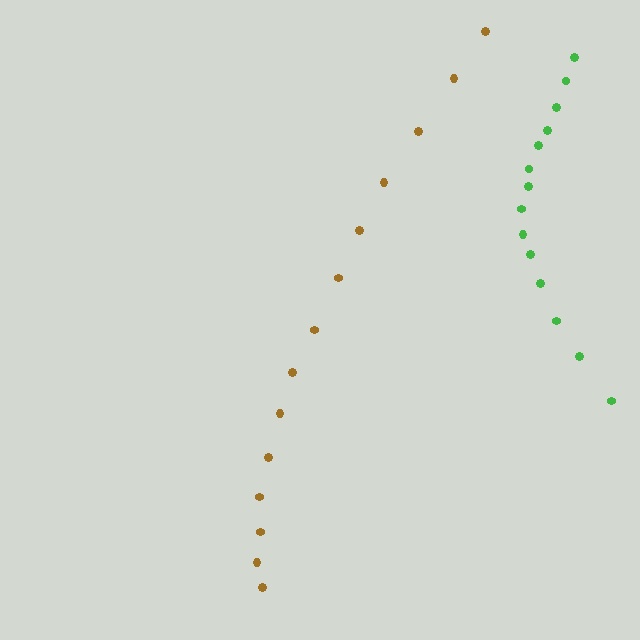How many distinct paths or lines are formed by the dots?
There are 2 distinct paths.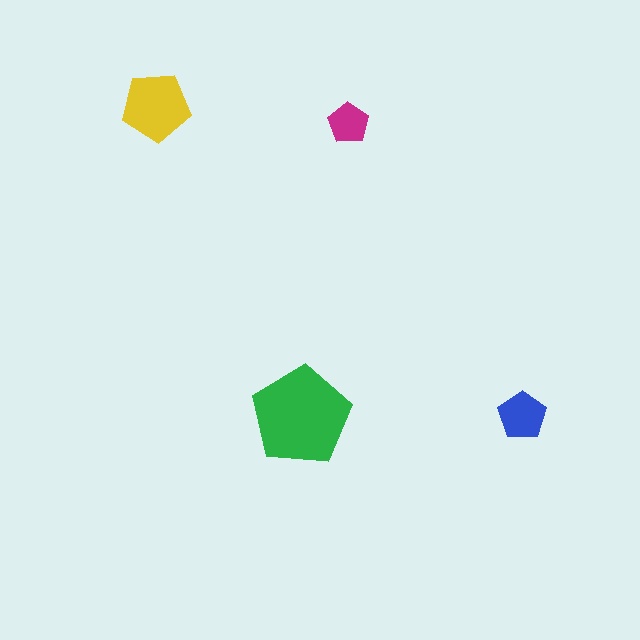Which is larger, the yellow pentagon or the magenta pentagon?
The yellow one.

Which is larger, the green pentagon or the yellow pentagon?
The green one.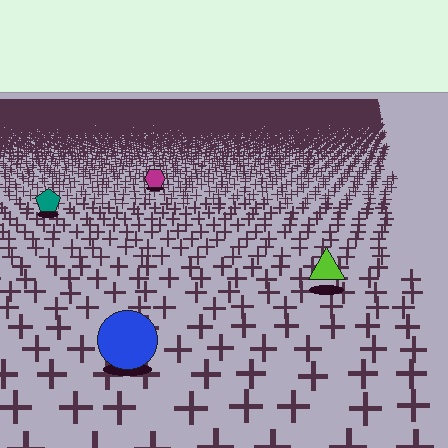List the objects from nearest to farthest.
From nearest to farthest: the blue circle, the lime triangle, the teal pentagon, the magenta hexagon.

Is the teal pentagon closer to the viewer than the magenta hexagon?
Yes. The teal pentagon is closer — you can tell from the texture gradient: the ground texture is coarser near it.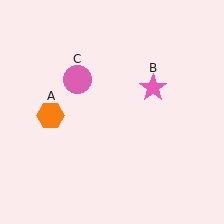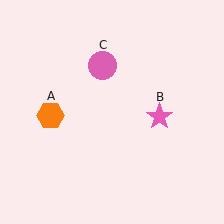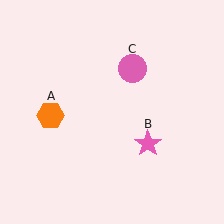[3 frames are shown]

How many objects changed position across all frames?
2 objects changed position: pink star (object B), pink circle (object C).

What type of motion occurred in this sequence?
The pink star (object B), pink circle (object C) rotated clockwise around the center of the scene.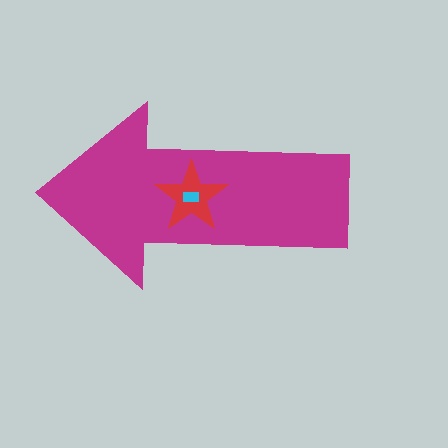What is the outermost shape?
The magenta arrow.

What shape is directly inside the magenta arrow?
The red star.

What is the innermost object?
The cyan rectangle.